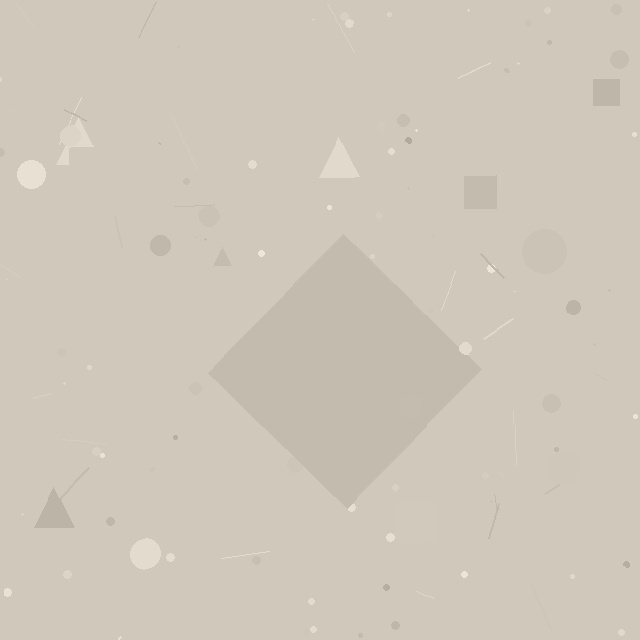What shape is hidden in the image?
A diamond is hidden in the image.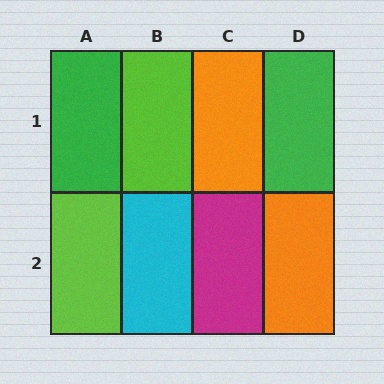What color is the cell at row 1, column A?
Green.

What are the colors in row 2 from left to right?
Lime, cyan, magenta, orange.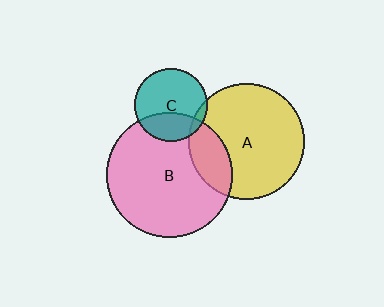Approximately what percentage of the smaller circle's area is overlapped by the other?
Approximately 20%.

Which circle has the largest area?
Circle B (pink).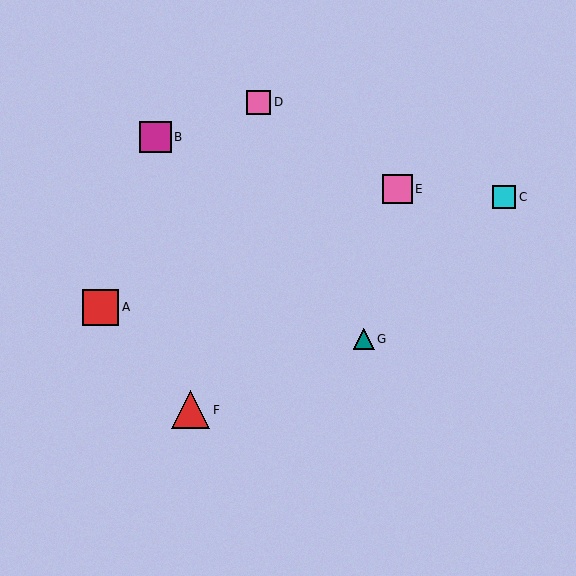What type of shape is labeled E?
Shape E is a pink square.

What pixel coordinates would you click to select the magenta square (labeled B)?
Click at (155, 137) to select the magenta square B.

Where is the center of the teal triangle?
The center of the teal triangle is at (364, 339).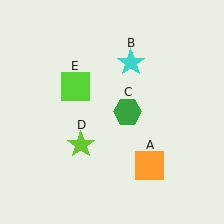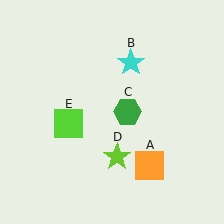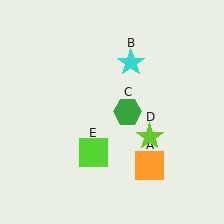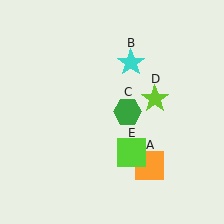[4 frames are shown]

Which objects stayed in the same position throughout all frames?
Orange square (object A) and cyan star (object B) and green hexagon (object C) remained stationary.